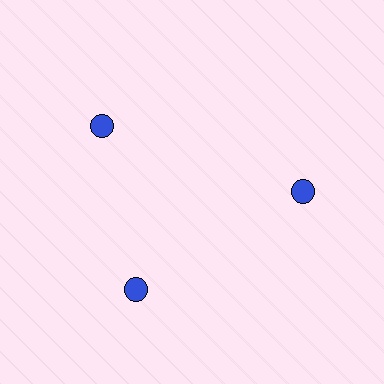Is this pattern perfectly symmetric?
No. The 3 blue circles are arranged in a ring, but one element near the 11 o'clock position is rotated out of alignment along the ring, breaking the 3-fold rotational symmetry.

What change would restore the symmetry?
The symmetry would be restored by rotating it back into even spacing with its neighbors so that all 3 circles sit at equal angles and equal distance from the center.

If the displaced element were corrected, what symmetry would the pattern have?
It would have 3-fold rotational symmetry — the pattern would map onto itself every 120 degrees.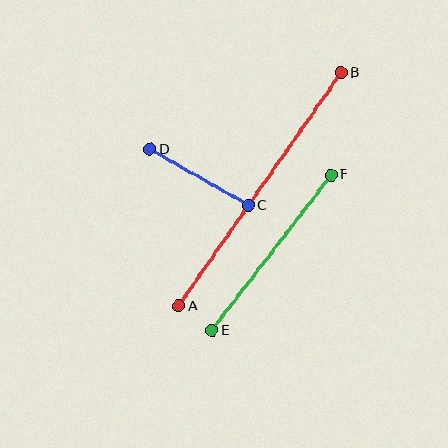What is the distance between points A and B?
The distance is approximately 284 pixels.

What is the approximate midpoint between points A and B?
The midpoint is at approximately (260, 189) pixels.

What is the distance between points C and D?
The distance is approximately 113 pixels.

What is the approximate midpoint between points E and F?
The midpoint is at approximately (272, 253) pixels.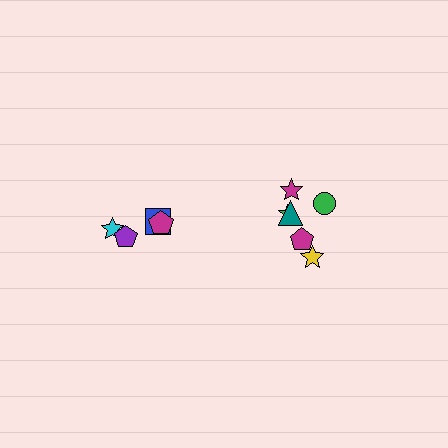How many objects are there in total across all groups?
There are 11 objects.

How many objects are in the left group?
There are 4 objects.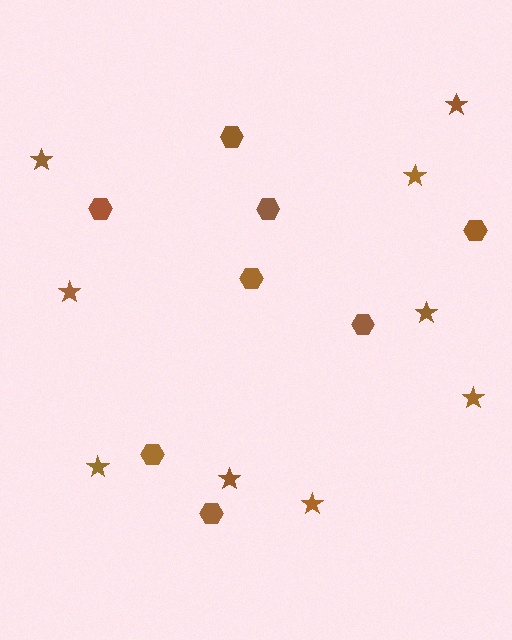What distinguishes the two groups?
There are 2 groups: one group of hexagons (8) and one group of stars (9).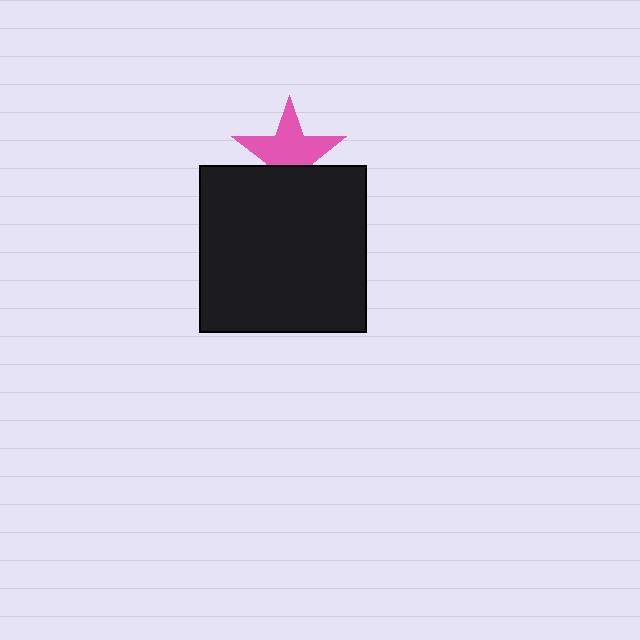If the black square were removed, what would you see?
You would see the complete pink star.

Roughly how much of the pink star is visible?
Most of it is visible (roughly 67%).